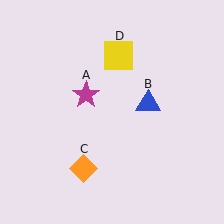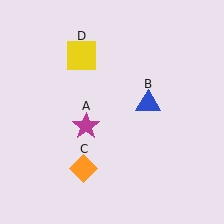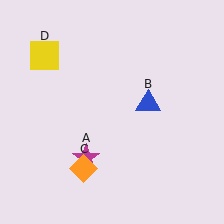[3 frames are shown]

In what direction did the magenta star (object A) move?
The magenta star (object A) moved down.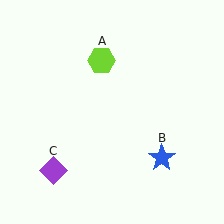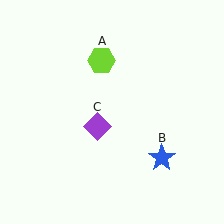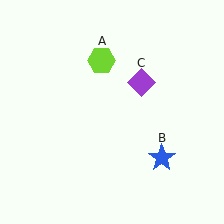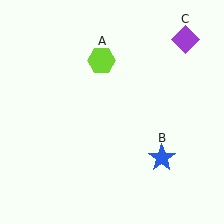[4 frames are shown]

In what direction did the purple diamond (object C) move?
The purple diamond (object C) moved up and to the right.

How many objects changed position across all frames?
1 object changed position: purple diamond (object C).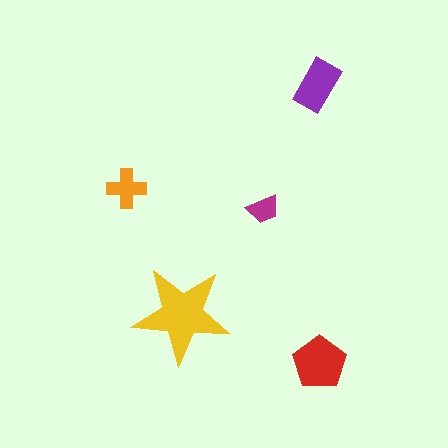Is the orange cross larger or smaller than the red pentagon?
Smaller.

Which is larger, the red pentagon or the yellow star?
The yellow star.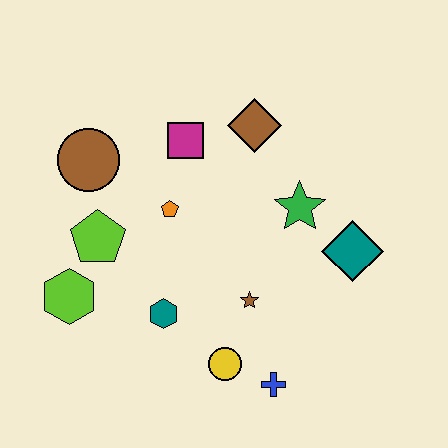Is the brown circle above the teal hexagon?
Yes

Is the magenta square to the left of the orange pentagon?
No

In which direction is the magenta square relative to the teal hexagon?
The magenta square is above the teal hexagon.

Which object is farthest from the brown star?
The brown circle is farthest from the brown star.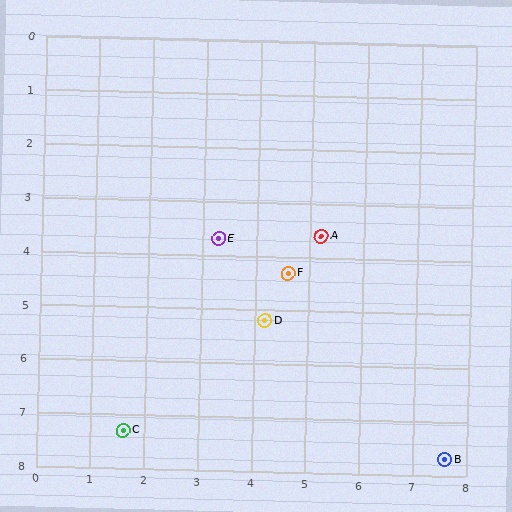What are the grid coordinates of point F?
Point F is at approximately (4.6, 4.3).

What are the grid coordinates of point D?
Point D is at approximately (4.2, 5.2).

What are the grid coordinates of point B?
Point B is at approximately (7.6, 7.7).